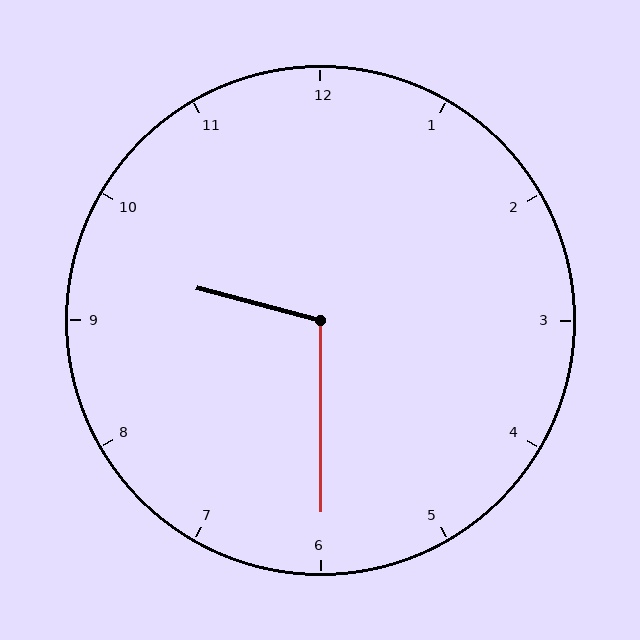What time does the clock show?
9:30.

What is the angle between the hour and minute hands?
Approximately 105 degrees.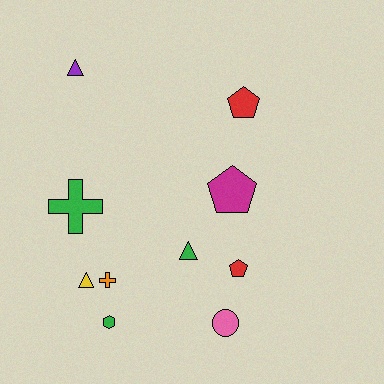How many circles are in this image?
There is 1 circle.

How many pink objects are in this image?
There is 1 pink object.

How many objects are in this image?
There are 10 objects.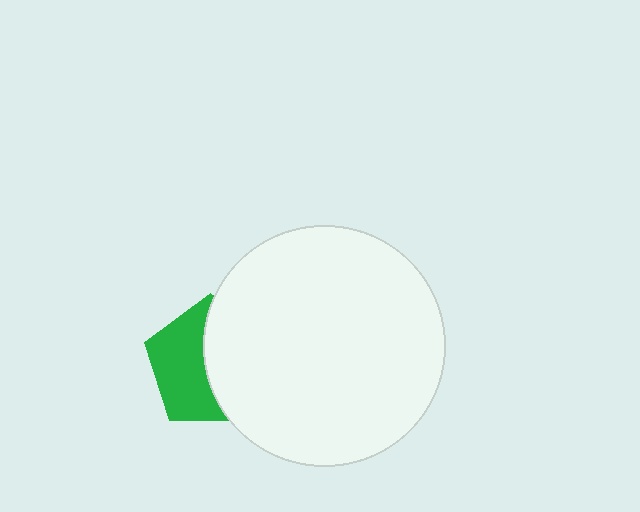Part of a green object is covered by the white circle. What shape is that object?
It is a pentagon.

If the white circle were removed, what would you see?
You would see the complete green pentagon.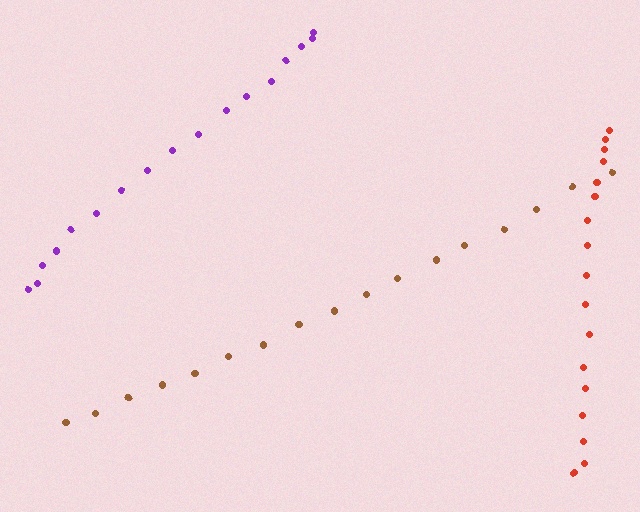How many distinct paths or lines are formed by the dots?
There are 3 distinct paths.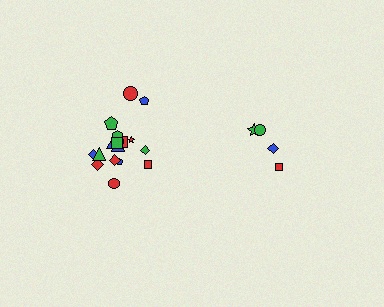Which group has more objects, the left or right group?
The left group.